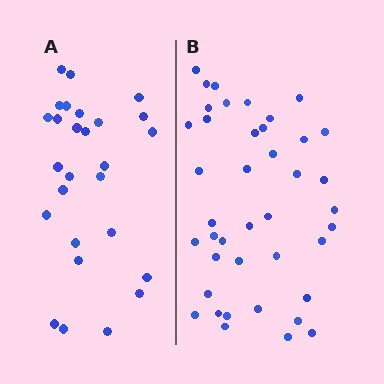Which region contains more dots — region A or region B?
Region B (the right region) has more dots.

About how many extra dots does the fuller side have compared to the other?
Region B has approximately 15 more dots than region A.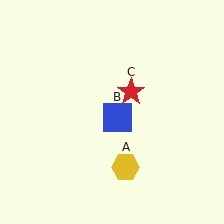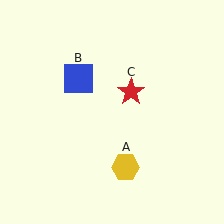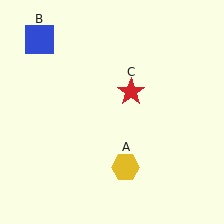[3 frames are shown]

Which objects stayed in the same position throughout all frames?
Yellow hexagon (object A) and red star (object C) remained stationary.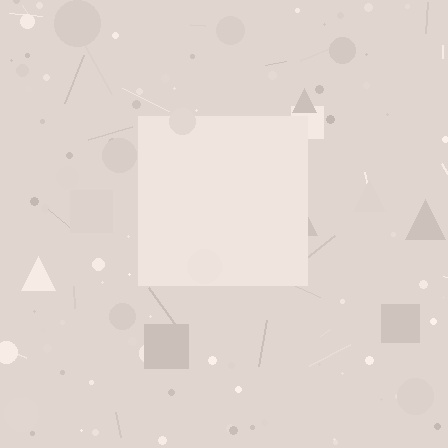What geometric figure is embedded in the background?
A square is embedded in the background.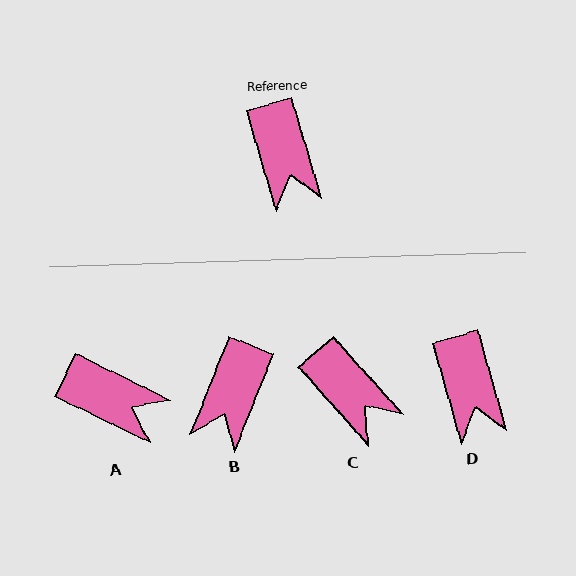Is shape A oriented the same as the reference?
No, it is off by about 48 degrees.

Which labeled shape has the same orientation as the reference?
D.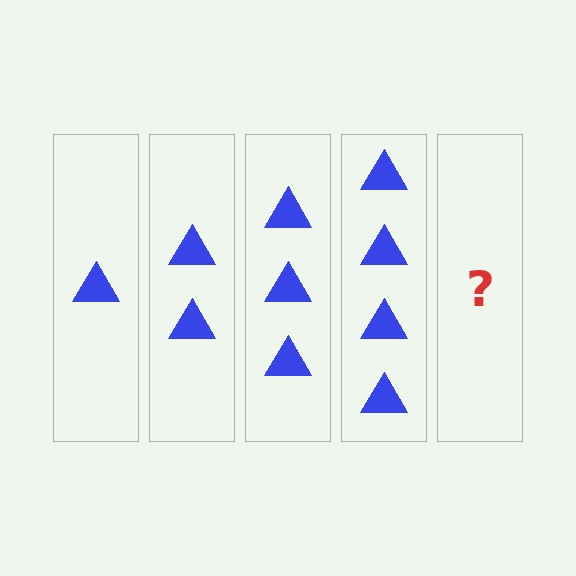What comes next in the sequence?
The next element should be 5 triangles.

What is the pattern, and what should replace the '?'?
The pattern is that each step adds one more triangle. The '?' should be 5 triangles.